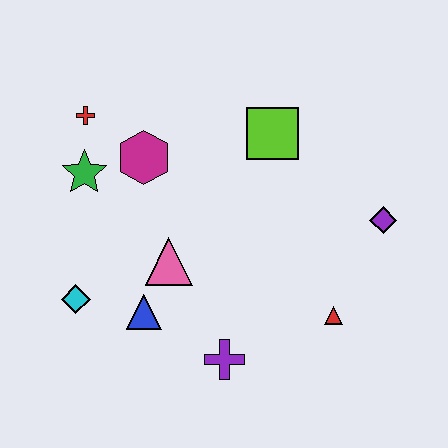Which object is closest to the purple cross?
The blue triangle is closest to the purple cross.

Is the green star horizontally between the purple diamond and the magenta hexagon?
No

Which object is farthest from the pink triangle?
The purple diamond is farthest from the pink triangle.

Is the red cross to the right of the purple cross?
No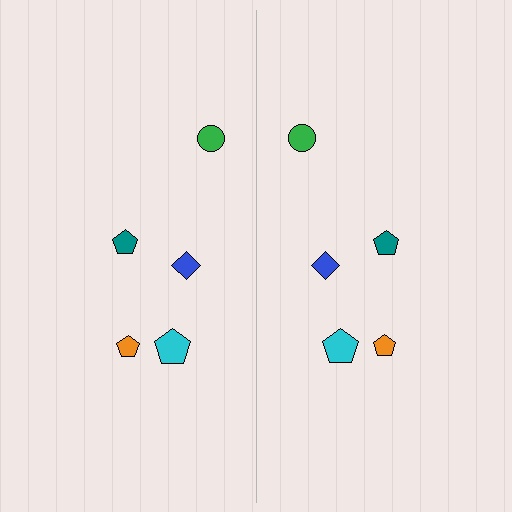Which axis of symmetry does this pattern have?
The pattern has a vertical axis of symmetry running through the center of the image.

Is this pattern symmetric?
Yes, this pattern has bilateral (reflection) symmetry.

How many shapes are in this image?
There are 10 shapes in this image.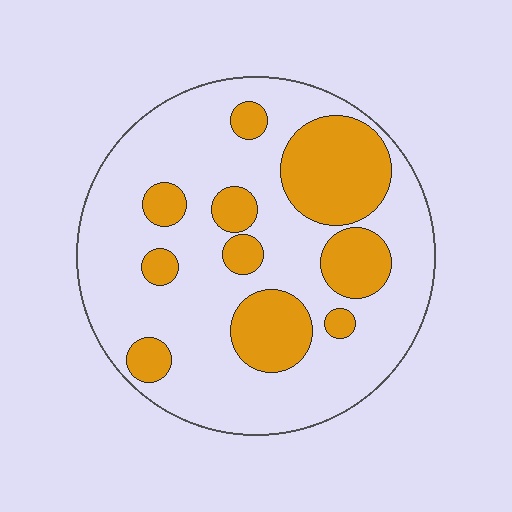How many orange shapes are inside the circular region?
10.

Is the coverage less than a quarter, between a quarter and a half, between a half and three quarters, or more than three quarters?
Between a quarter and a half.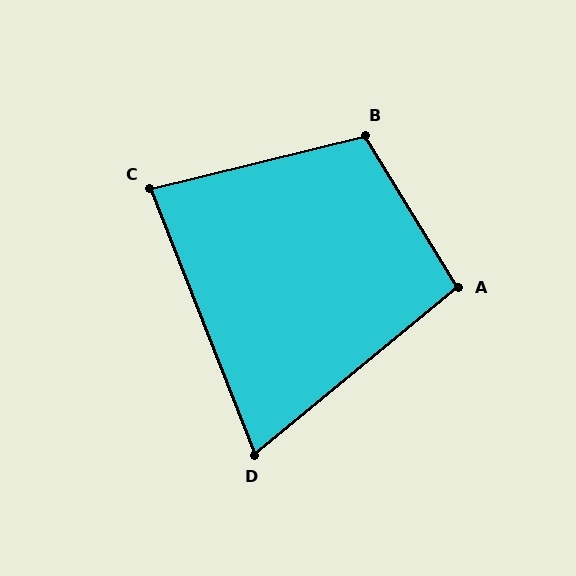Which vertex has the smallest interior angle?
D, at approximately 72 degrees.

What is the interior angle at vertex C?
Approximately 82 degrees (acute).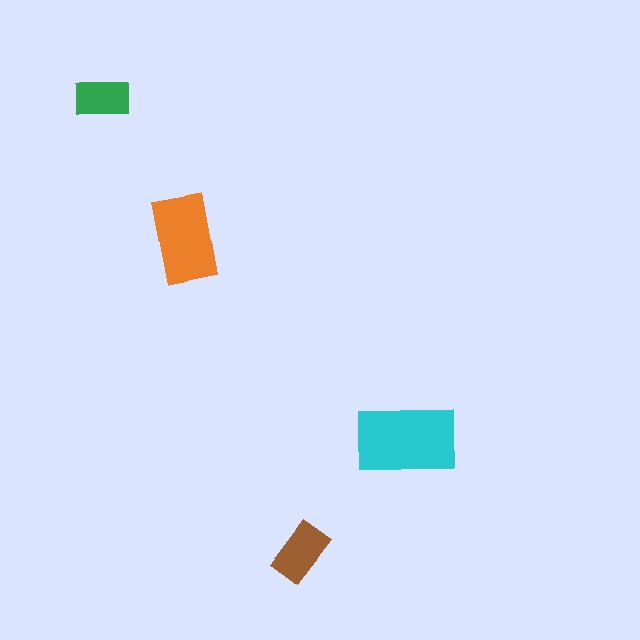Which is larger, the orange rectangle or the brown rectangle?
The orange one.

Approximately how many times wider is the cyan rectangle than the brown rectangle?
About 1.5 times wider.